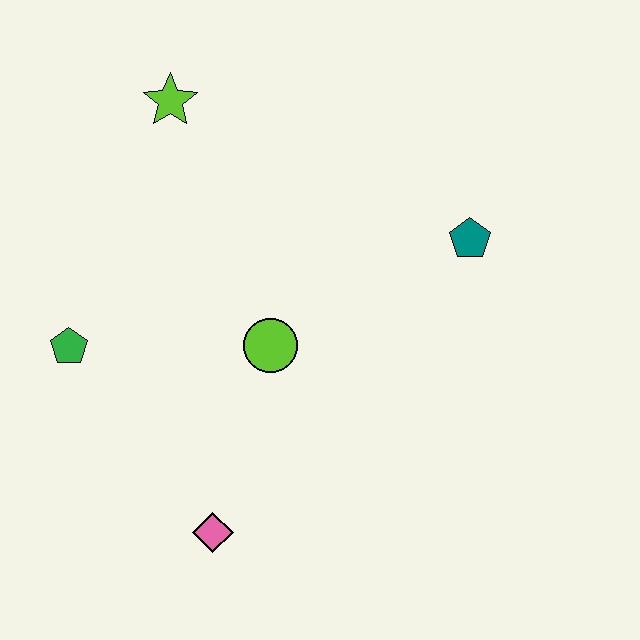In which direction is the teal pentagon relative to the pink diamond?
The teal pentagon is above the pink diamond.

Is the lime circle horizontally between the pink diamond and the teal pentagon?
Yes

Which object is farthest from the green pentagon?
The teal pentagon is farthest from the green pentagon.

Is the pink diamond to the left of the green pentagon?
No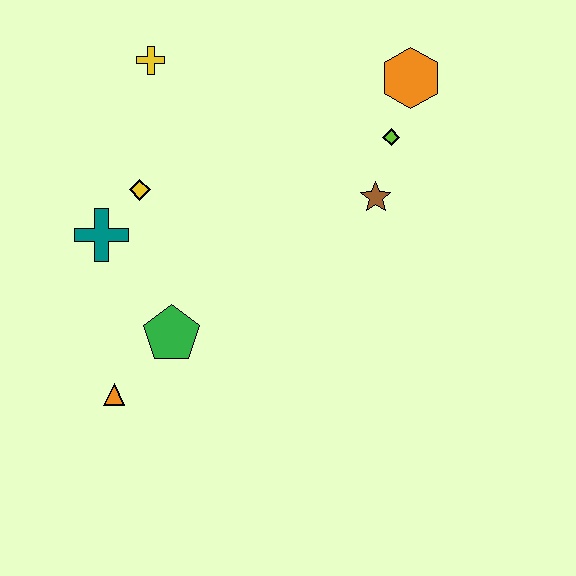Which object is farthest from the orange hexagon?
The orange triangle is farthest from the orange hexagon.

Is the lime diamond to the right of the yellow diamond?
Yes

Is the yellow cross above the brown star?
Yes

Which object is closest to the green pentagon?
The orange triangle is closest to the green pentagon.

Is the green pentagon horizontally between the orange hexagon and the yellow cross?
Yes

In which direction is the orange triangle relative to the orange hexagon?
The orange triangle is below the orange hexagon.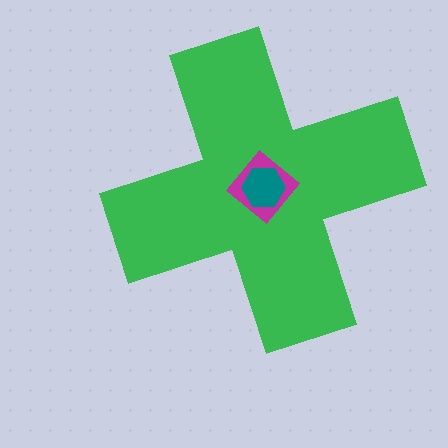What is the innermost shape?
The teal hexagon.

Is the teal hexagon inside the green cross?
Yes.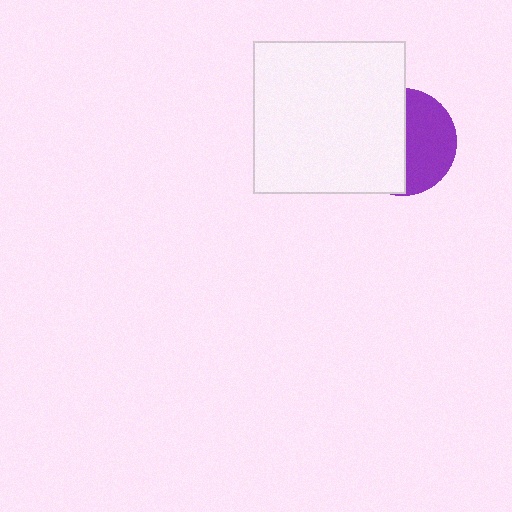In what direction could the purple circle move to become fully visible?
The purple circle could move right. That would shift it out from behind the white square entirely.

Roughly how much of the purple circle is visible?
About half of it is visible (roughly 47%).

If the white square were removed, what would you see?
You would see the complete purple circle.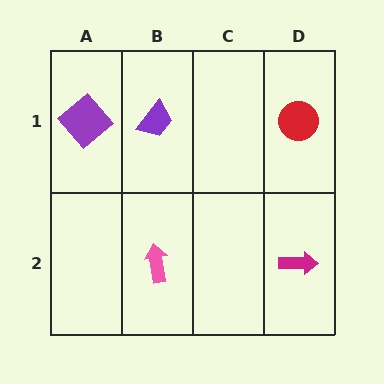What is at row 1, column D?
A red circle.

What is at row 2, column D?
A magenta arrow.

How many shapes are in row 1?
3 shapes.